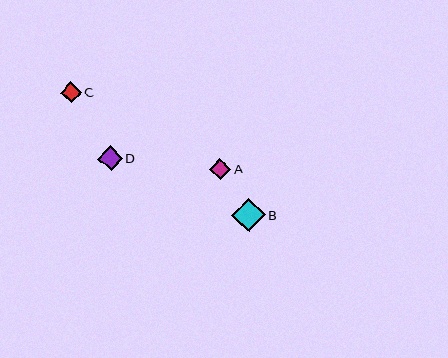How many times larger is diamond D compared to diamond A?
Diamond D is approximately 1.2 times the size of diamond A.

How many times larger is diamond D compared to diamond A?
Diamond D is approximately 1.2 times the size of diamond A.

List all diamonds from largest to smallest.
From largest to smallest: B, D, C, A.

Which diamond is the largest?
Diamond B is the largest with a size of approximately 34 pixels.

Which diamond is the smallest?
Diamond A is the smallest with a size of approximately 21 pixels.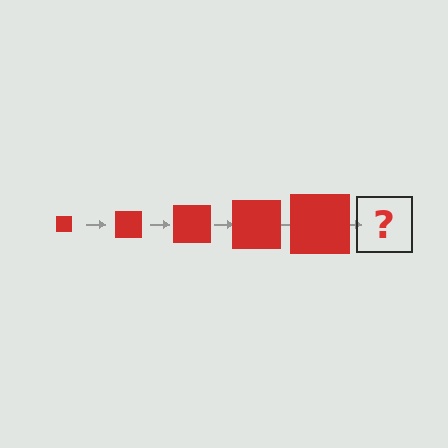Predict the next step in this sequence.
The next step is a red square, larger than the previous one.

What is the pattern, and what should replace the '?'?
The pattern is that the square gets progressively larger each step. The '?' should be a red square, larger than the previous one.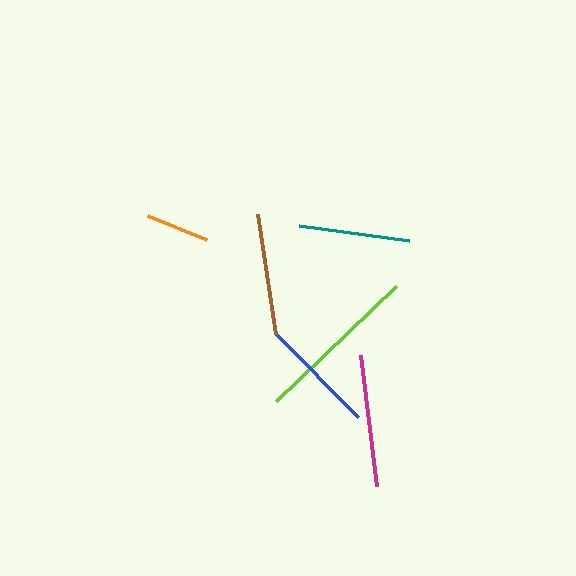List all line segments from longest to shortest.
From longest to shortest: lime, magenta, brown, blue, teal, orange.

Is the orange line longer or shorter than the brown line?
The brown line is longer than the orange line.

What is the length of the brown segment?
The brown segment is approximately 121 pixels long.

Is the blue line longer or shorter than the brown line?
The brown line is longer than the blue line.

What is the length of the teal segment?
The teal segment is approximately 111 pixels long.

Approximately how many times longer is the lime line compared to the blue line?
The lime line is approximately 1.4 times the length of the blue line.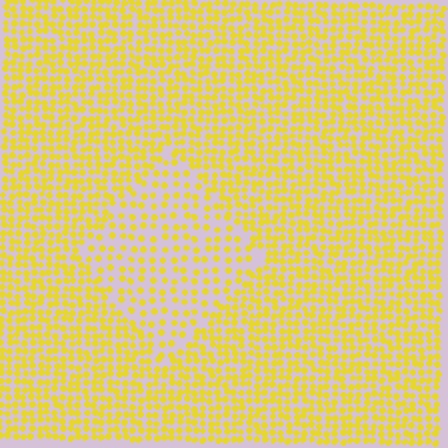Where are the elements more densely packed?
The elements are more densely packed outside the diamond boundary.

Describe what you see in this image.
The image contains small yellow elements arranged at two different densities. A diamond-shaped region is visible where the elements are less densely packed than the surrounding area.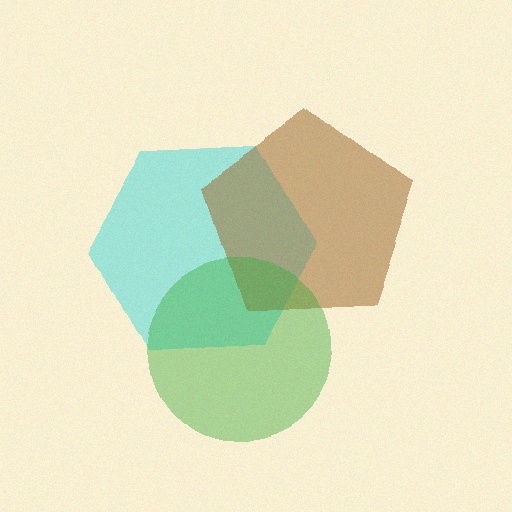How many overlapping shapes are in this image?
There are 3 overlapping shapes in the image.